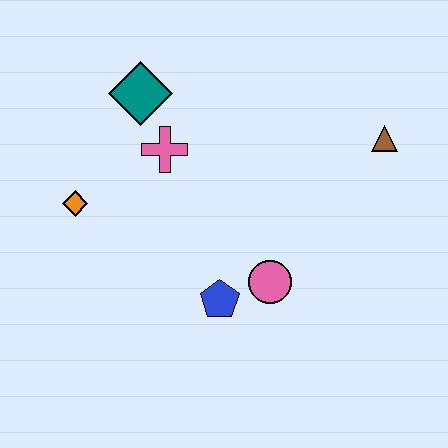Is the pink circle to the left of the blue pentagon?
No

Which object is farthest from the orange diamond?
The brown triangle is farthest from the orange diamond.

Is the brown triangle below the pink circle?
No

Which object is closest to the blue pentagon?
The pink circle is closest to the blue pentagon.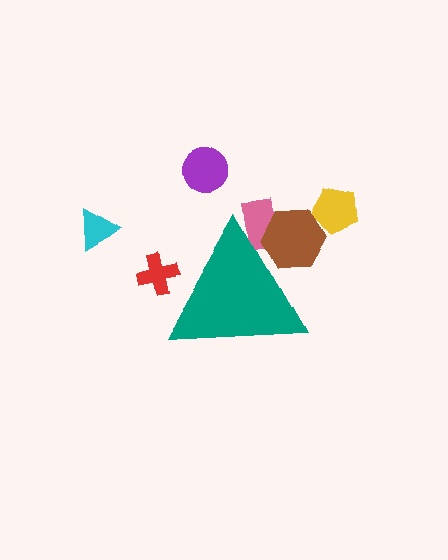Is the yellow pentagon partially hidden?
No, the yellow pentagon is fully visible.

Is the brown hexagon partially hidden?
Yes, the brown hexagon is partially hidden behind the teal triangle.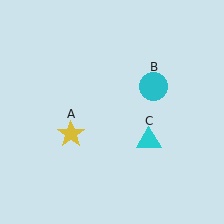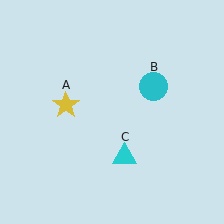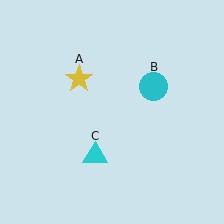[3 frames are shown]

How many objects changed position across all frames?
2 objects changed position: yellow star (object A), cyan triangle (object C).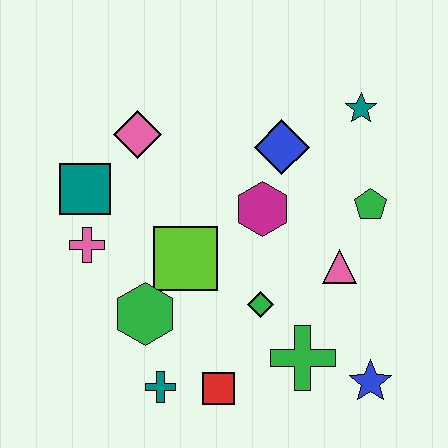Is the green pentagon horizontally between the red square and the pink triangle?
No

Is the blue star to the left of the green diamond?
No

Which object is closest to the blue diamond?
The magenta hexagon is closest to the blue diamond.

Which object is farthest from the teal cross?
The teal star is farthest from the teal cross.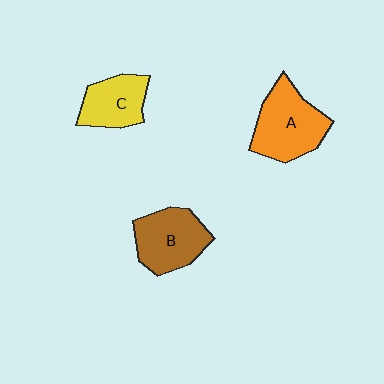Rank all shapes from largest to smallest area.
From largest to smallest: A (orange), B (brown), C (yellow).